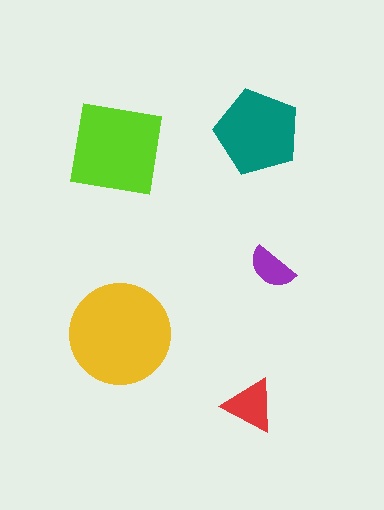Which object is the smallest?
The purple semicircle.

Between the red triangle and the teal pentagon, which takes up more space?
The teal pentagon.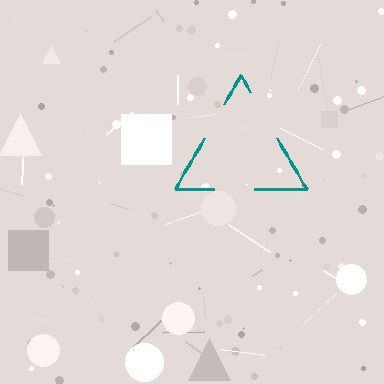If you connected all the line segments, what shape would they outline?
They would outline a triangle.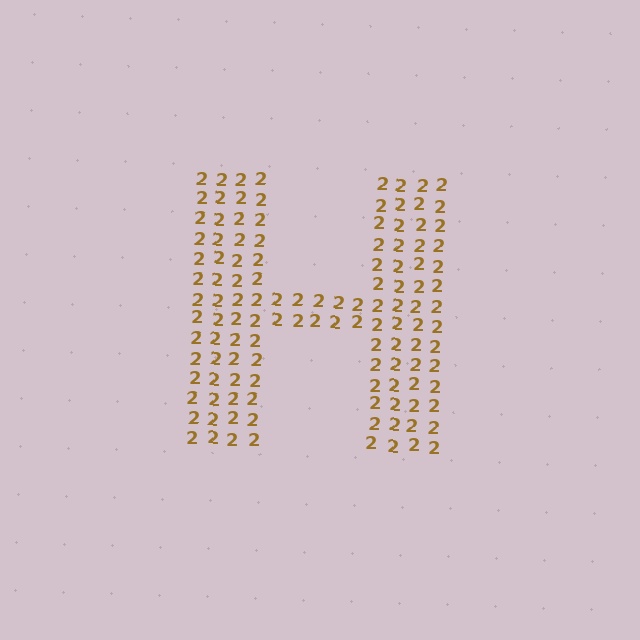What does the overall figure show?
The overall figure shows the letter H.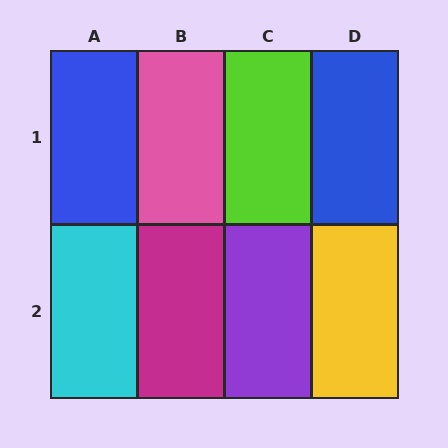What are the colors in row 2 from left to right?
Cyan, magenta, purple, yellow.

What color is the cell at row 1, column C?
Lime.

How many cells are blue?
2 cells are blue.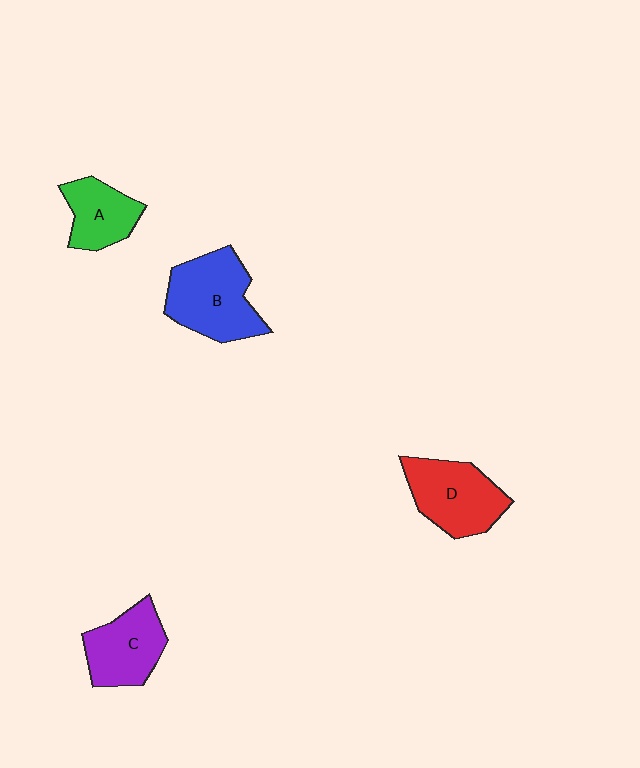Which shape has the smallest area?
Shape A (green).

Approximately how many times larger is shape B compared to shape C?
Approximately 1.3 times.